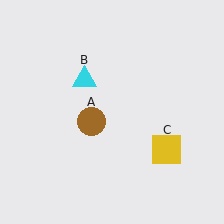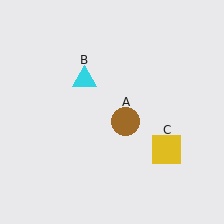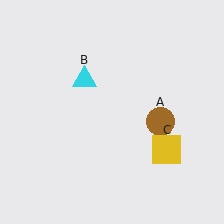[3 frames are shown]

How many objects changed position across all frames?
1 object changed position: brown circle (object A).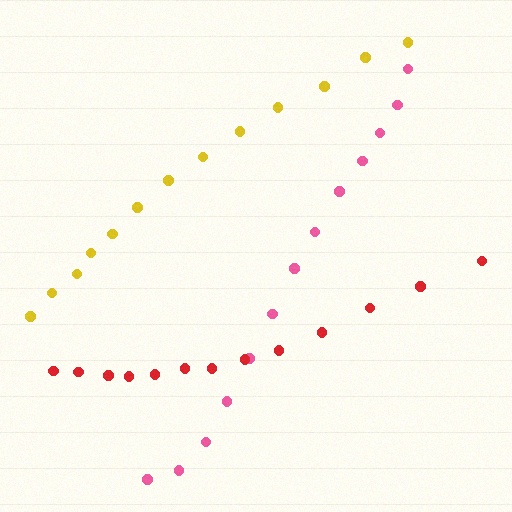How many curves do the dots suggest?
There are 3 distinct paths.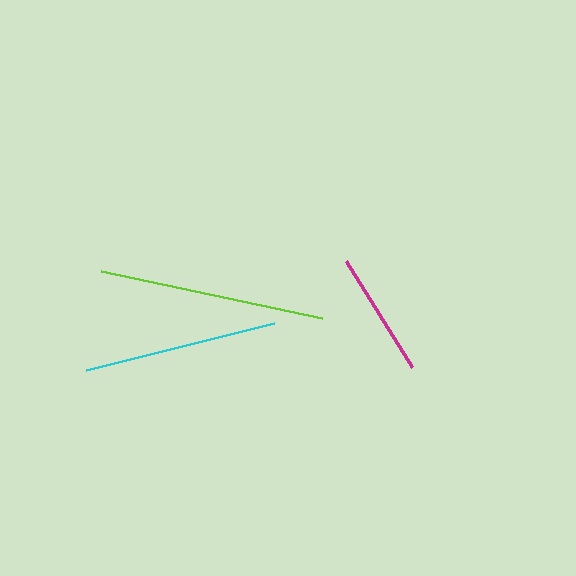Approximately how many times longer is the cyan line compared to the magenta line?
The cyan line is approximately 1.6 times the length of the magenta line.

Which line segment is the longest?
The lime line is the longest at approximately 225 pixels.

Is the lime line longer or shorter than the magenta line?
The lime line is longer than the magenta line.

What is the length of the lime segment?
The lime segment is approximately 225 pixels long.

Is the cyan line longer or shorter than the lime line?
The lime line is longer than the cyan line.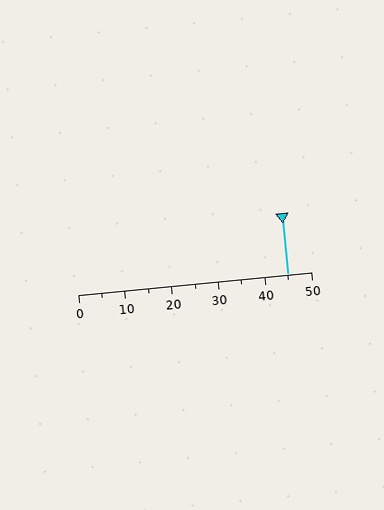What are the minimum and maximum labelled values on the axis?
The axis runs from 0 to 50.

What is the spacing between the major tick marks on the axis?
The major ticks are spaced 10 apart.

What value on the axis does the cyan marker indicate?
The marker indicates approximately 45.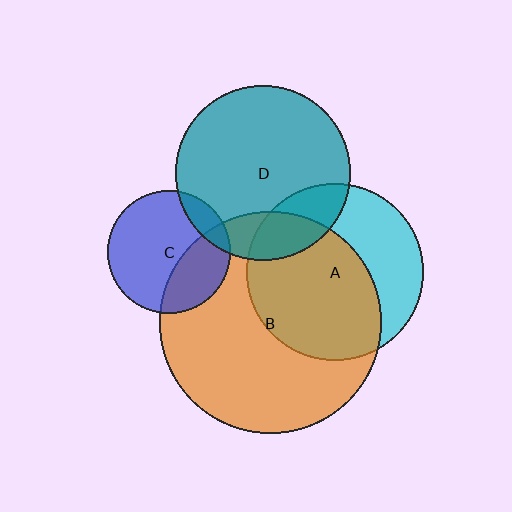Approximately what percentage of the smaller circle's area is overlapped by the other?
Approximately 60%.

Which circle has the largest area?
Circle B (orange).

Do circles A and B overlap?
Yes.